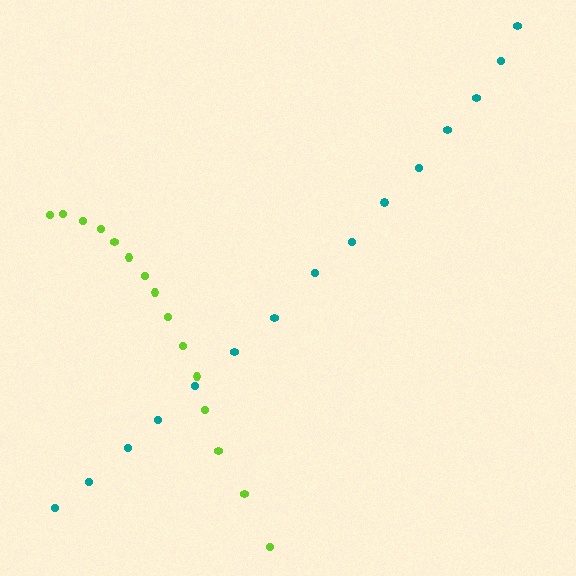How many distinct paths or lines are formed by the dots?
There are 2 distinct paths.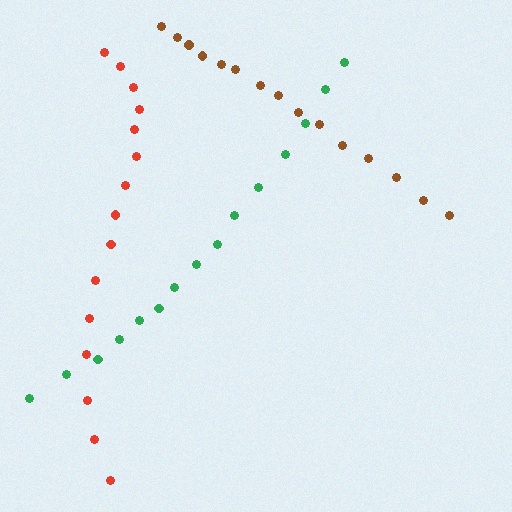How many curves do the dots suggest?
There are 3 distinct paths.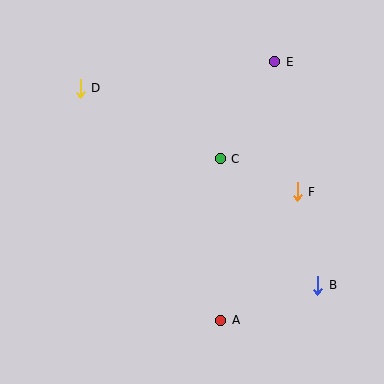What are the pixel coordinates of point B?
Point B is at (318, 285).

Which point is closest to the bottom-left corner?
Point A is closest to the bottom-left corner.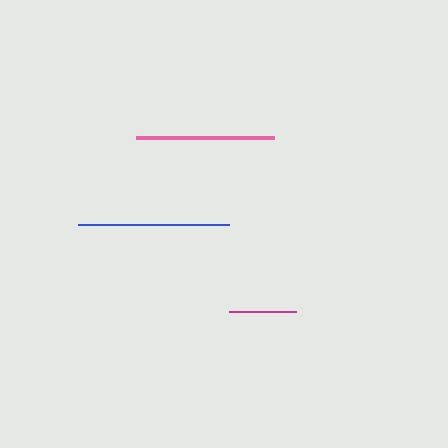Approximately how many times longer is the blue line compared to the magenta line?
The blue line is approximately 2.2 times the length of the magenta line.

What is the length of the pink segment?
The pink segment is approximately 139 pixels long.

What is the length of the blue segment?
The blue segment is approximately 152 pixels long.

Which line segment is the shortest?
The magenta line is the shortest at approximately 68 pixels.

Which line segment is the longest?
The blue line is the longest at approximately 152 pixels.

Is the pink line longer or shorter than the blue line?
The blue line is longer than the pink line.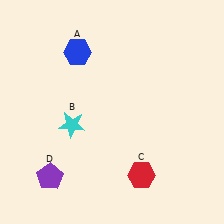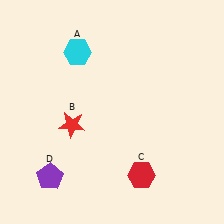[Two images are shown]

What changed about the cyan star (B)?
In Image 1, B is cyan. In Image 2, it changed to red.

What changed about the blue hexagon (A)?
In Image 1, A is blue. In Image 2, it changed to cyan.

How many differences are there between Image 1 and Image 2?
There are 2 differences between the two images.